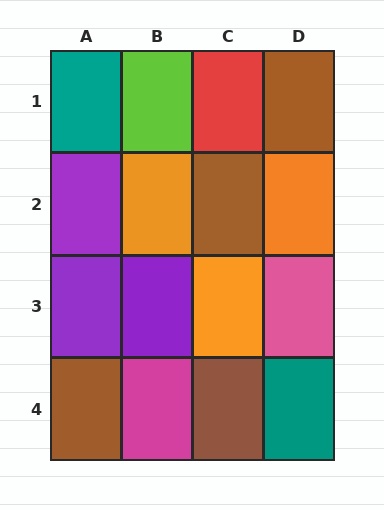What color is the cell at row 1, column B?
Lime.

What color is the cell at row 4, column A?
Brown.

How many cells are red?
1 cell is red.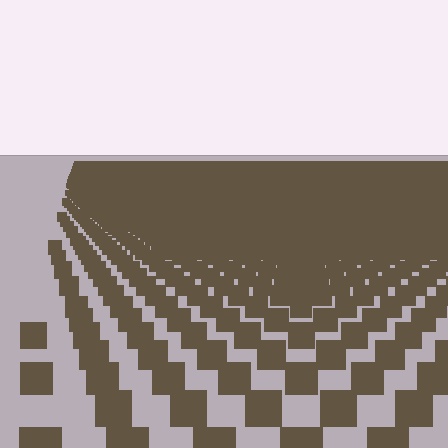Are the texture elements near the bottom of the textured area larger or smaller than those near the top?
Larger. Near the bottom, elements are closer to the viewer and appear at a bigger on-screen size.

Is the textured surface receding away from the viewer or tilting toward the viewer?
The surface is receding away from the viewer. Texture elements get smaller and denser toward the top.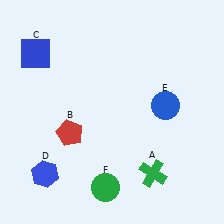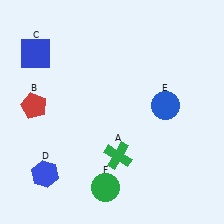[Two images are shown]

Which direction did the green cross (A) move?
The green cross (A) moved left.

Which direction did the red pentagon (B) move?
The red pentagon (B) moved left.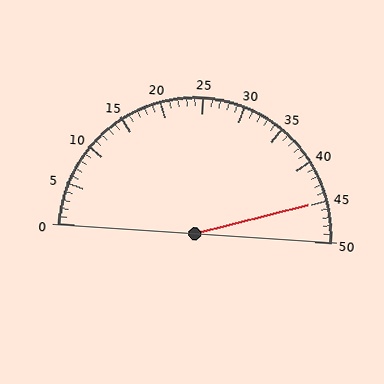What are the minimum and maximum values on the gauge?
The gauge ranges from 0 to 50.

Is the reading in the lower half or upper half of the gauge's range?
The reading is in the upper half of the range (0 to 50).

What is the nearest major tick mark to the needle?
The nearest major tick mark is 45.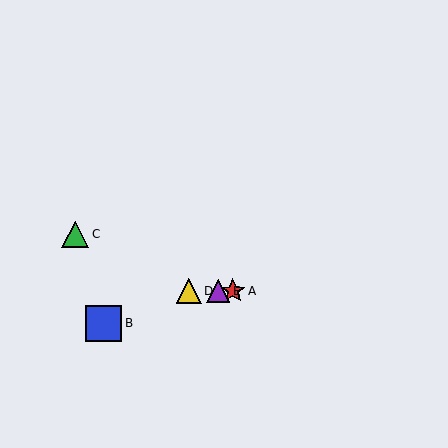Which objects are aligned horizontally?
Objects A, D, E are aligned horizontally.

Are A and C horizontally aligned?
No, A is at y≈291 and C is at y≈234.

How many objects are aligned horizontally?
3 objects (A, D, E) are aligned horizontally.